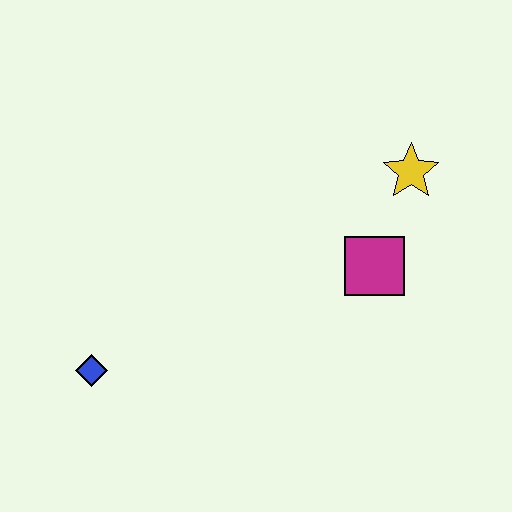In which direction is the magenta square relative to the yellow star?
The magenta square is below the yellow star.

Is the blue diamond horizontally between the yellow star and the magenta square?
No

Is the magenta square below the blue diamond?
No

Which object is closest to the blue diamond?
The magenta square is closest to the blue diamond.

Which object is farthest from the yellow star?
The blue diamond is farthest from the yellow star.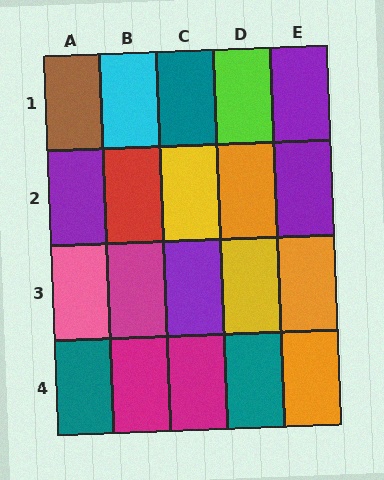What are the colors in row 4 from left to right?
Teal, magenta, magenta, teal, orange.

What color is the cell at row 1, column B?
Cyan.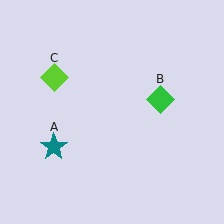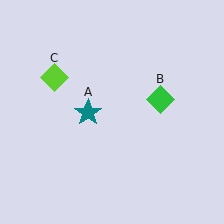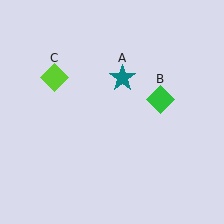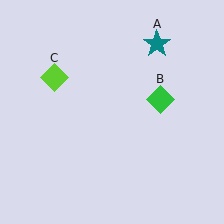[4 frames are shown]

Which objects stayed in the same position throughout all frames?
Green diamond (object B) and lime diamond (object C) remained stationary.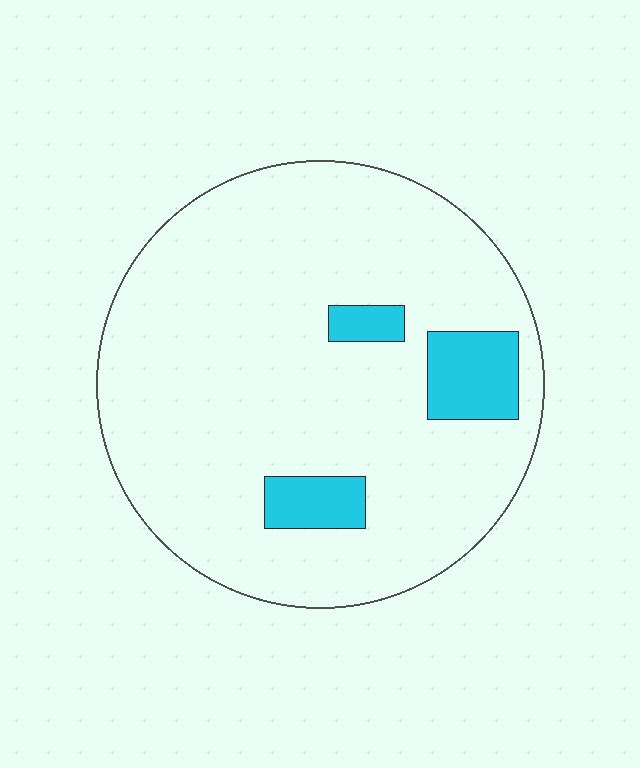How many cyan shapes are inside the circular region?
3.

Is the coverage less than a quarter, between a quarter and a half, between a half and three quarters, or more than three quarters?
Less than a quarter.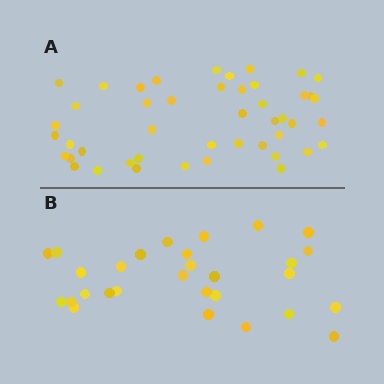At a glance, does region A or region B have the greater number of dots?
Region A (the top region) has more dots.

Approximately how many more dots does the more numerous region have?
Region A has approximately 15 more dots than region B.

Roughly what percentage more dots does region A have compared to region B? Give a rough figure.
About 60% more.